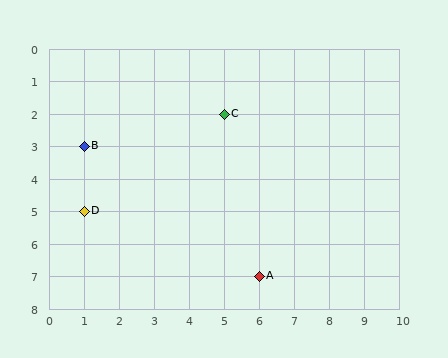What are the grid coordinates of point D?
Point D is at grid coordinates (1, 5).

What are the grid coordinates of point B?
Point B is at grid coordinates (1, 3).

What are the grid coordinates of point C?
Point C is at grid coordinates (5, 2).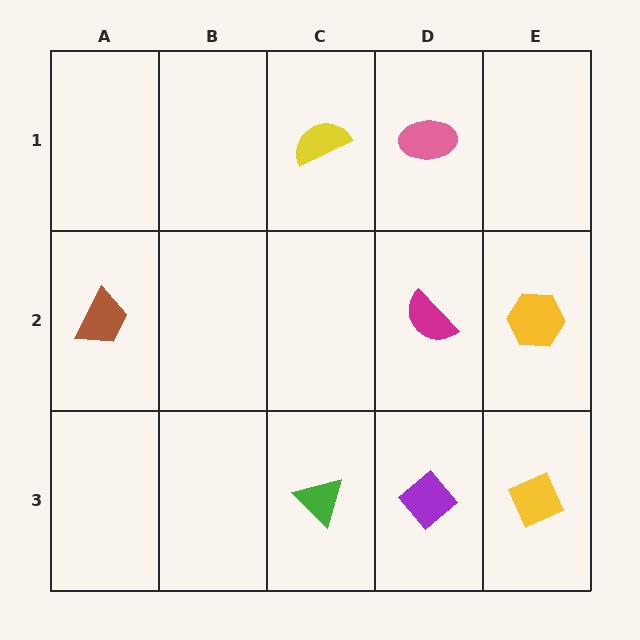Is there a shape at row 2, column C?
No, that cell is empty.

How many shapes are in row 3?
3 shapes.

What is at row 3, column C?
A green triangle.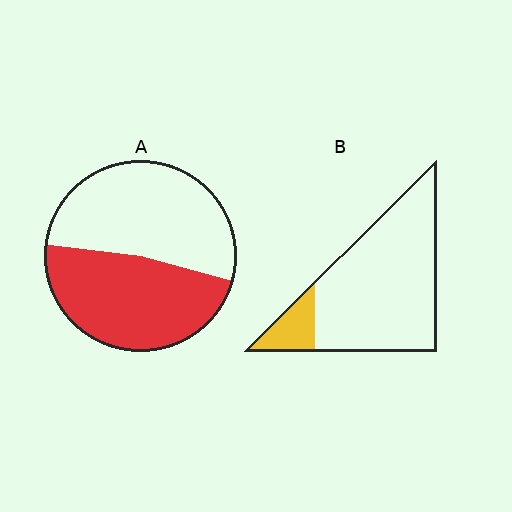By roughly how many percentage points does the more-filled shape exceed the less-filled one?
By roughly 35 percentage points (A over B).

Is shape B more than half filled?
No.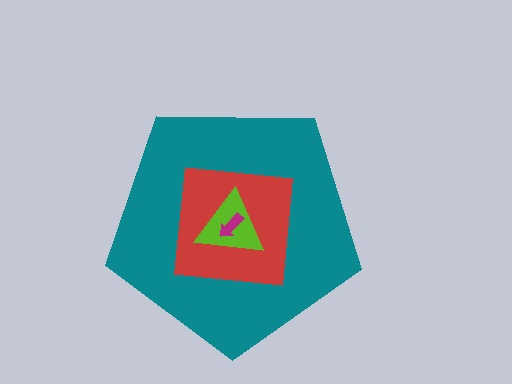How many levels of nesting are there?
4.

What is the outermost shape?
The teal pentagon.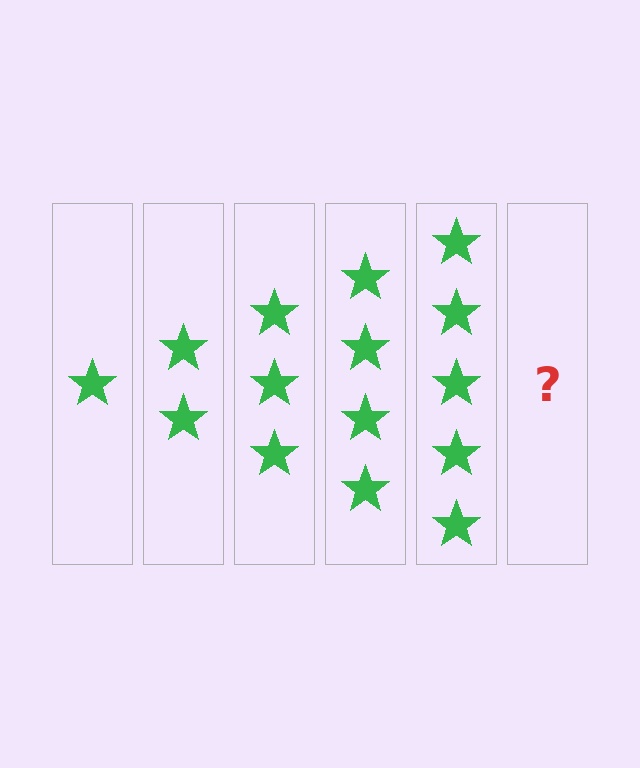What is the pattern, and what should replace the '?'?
The pattern is that each step adds one more star. The '?' should be 6 stars.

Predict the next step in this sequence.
The next step is 6 stars.